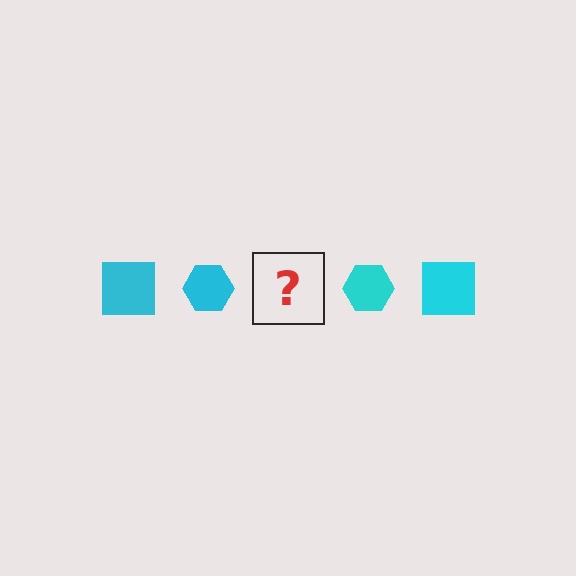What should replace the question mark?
The question mark should be replaced with a cyan square.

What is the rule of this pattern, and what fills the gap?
The rule is that the pattern cycles through square, hexagon shapes in cyan. The gap should be filled with a cyan square.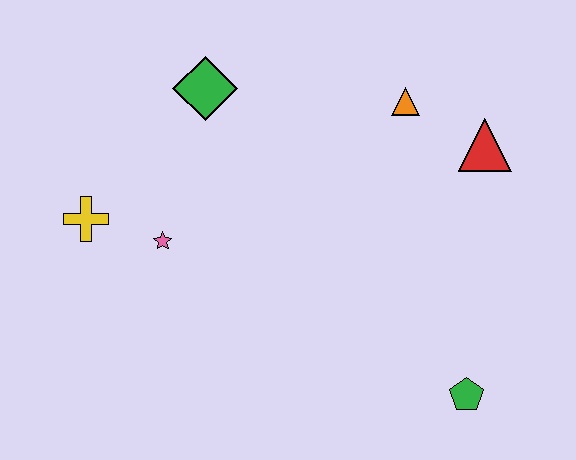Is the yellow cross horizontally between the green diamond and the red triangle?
No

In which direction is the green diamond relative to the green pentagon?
The green diamond is above the green pentagon.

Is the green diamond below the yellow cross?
No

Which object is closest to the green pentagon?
The red triangle is closest to the green pentagon.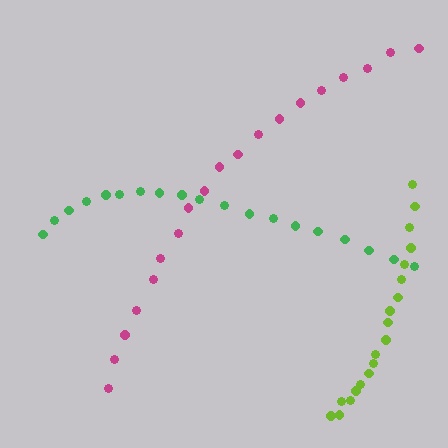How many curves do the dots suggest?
There are 3 distinct paths.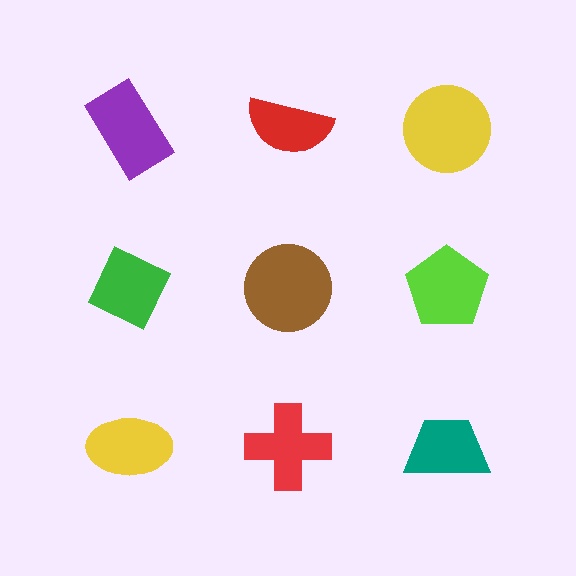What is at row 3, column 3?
A teal trapezoid.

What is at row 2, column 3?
A lime pentagon.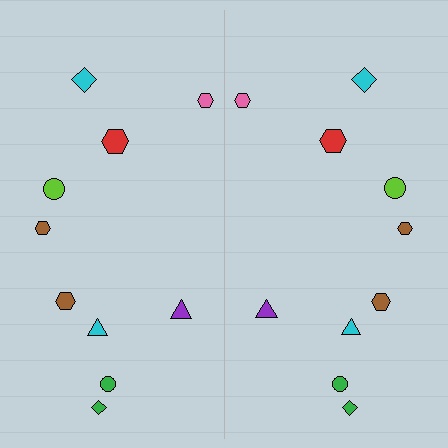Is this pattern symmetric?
Yes, this pattern has bilateral (reflection) symmetry.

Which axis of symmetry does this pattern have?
The pattern has a vertical axis of symmetry running through the center of the image.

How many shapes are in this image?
There are 20 shapes in this image.